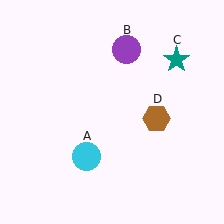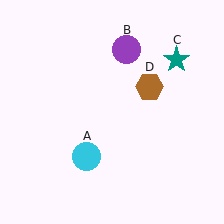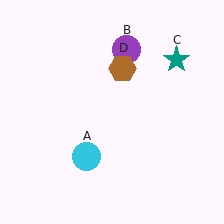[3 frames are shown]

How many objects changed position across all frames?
1 object changed position: brown hexagon (object D).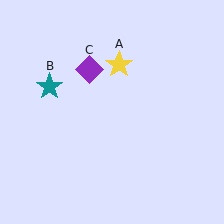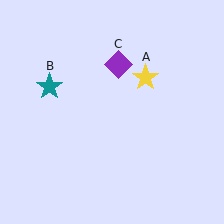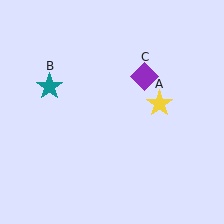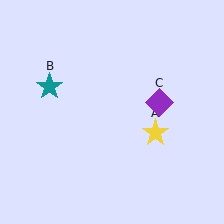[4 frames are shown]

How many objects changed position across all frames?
2 objects changed position: yellow star (object A), purple diamond (object C).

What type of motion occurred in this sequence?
The yellow star (object A), purple diamond (object C) rotated clockwise around the center of the scene.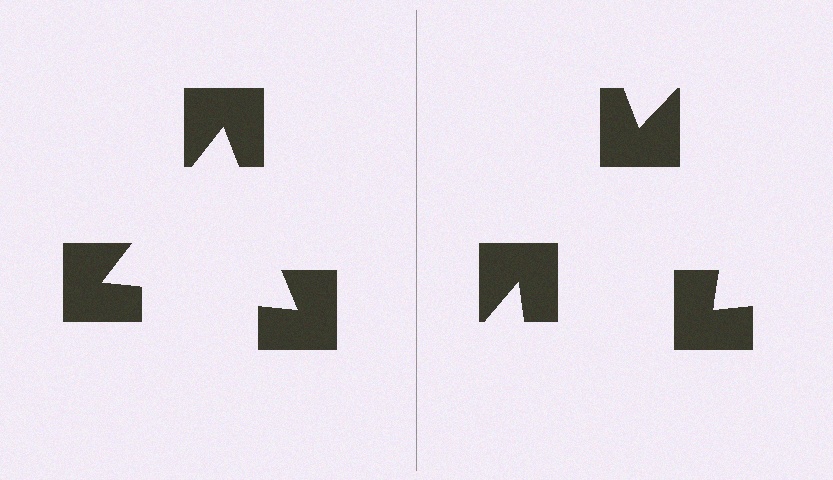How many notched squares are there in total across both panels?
6 — 3 on each side.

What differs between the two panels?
The notched squares are positioned identically on both sides; only the wedge orientations differ. On the left they align to a triangle; on the right they are misaligned.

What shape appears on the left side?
An illusory triangle.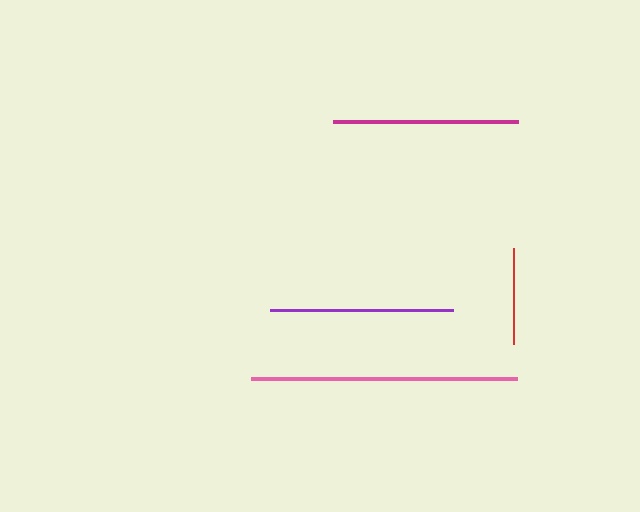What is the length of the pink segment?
The pink segment is approximately 266 pixels long.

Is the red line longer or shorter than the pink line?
The pink line is longer than the red line.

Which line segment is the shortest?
The red line is the shortest at approximately 96 pixels.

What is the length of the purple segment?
The purple segment is approximately 183 pixels long.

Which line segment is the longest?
The pink line is the longest at approximately 266 pixels.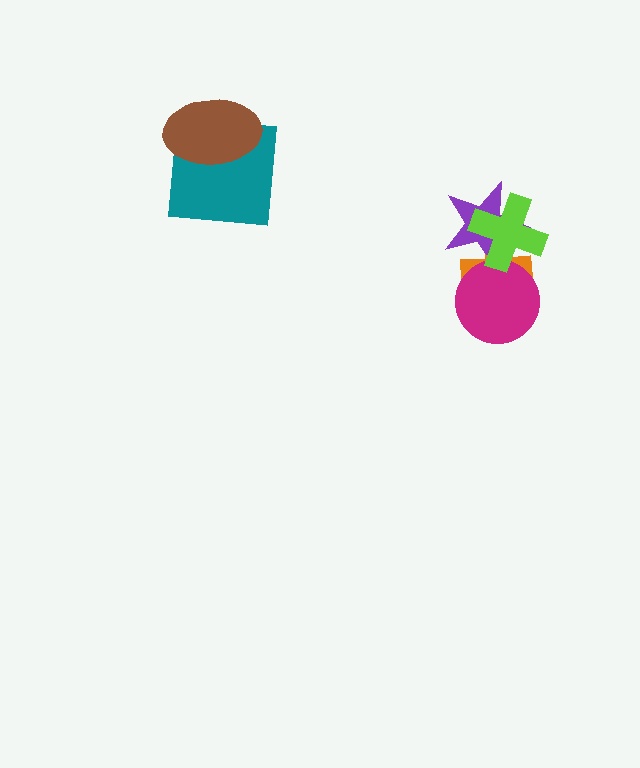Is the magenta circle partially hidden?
Yes, it is partially covered by another shape.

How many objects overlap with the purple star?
3 objects overlap with the purple star.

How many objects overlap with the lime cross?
3 objects overlap with the lime cross.